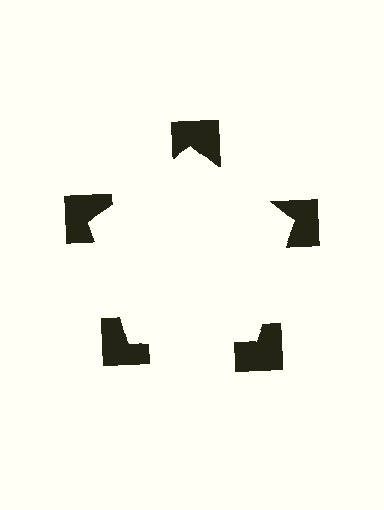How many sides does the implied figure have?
5 sides.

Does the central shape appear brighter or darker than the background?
It typically appears slightly brighter than the background, even though no actual brightness change is drawn.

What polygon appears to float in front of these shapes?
An illusory pentagon — its edges are inferred from the aligned wedge cuts in the notched squares, not physically drawn.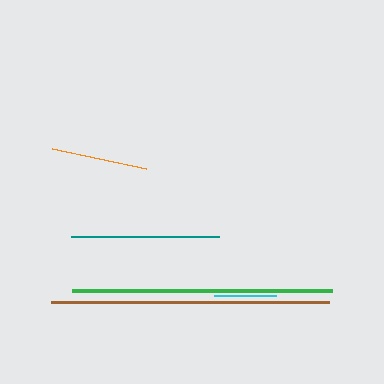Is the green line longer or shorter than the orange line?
The green line is longer than the orange line.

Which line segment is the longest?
The brown line is the longest at approximately 278 pixels.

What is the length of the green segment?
The green segment is approximately 260 pixels long.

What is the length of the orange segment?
The orange segment is approximately 96 pixels long.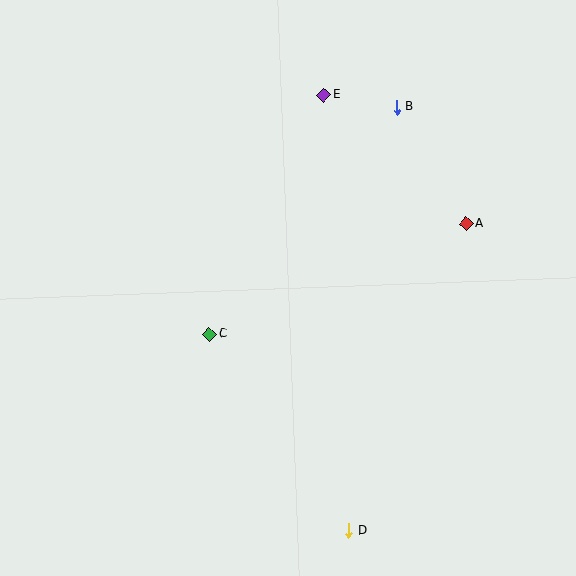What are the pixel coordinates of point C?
Point C is at (210, 334).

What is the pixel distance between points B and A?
The distance between B and A is 135 pixels.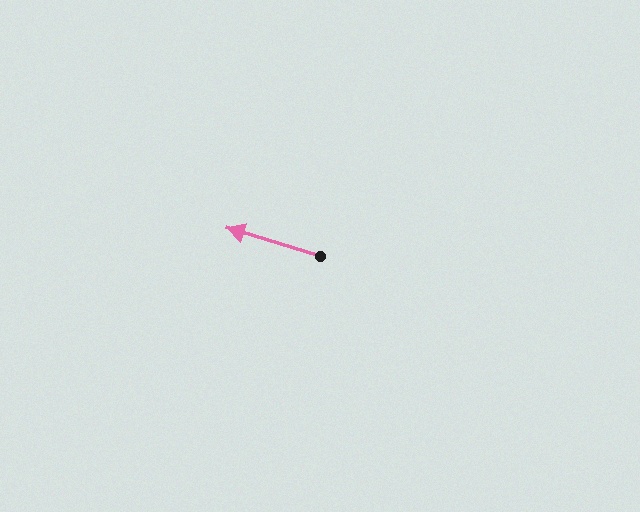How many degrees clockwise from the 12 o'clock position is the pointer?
Approximately 287 degrees.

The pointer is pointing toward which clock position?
Roughly 10 o'clock.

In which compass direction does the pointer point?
West.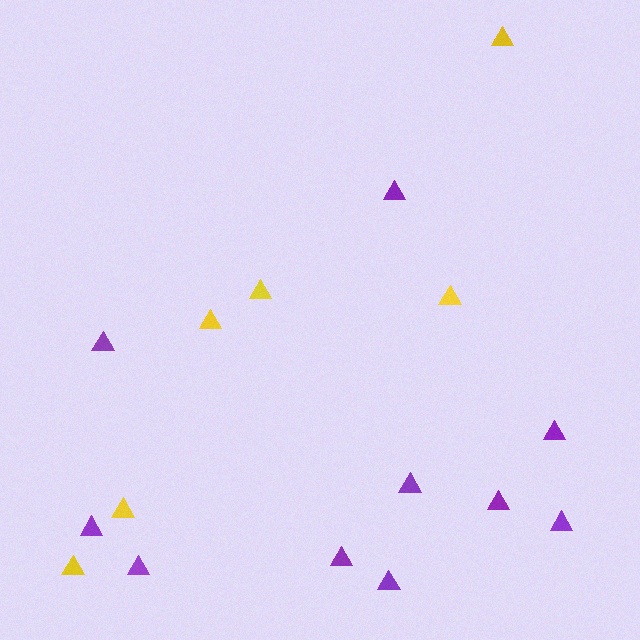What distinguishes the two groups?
There are 2 groups: one group of purple triangles (10) and one group of yellow triangles (6).